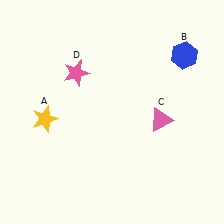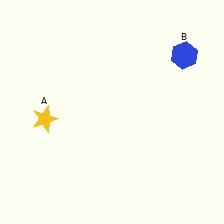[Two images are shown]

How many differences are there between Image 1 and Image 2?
There are 2 differences between the two images.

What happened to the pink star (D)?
The pink star (D) was removed in Image 2. It was in the top-left area of Image 1.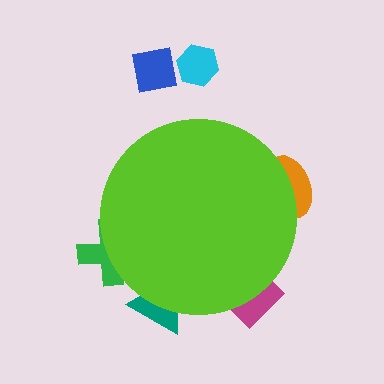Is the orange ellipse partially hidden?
Yes, the orange ellipse is partially hidden behind the lime circle.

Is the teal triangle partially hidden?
Yes, the teal triangle is partially hidden behind the lime circle.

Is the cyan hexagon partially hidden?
No, the cyan hexagon is fully visible.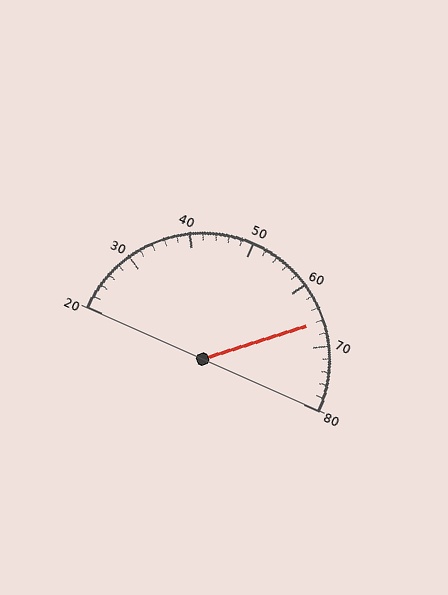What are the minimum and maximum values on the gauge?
The gauge ranges from 20 to 80.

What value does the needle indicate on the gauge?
The needle indicates approximately 66.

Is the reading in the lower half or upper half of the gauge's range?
The reading is in the upper half of the range (20 to 80).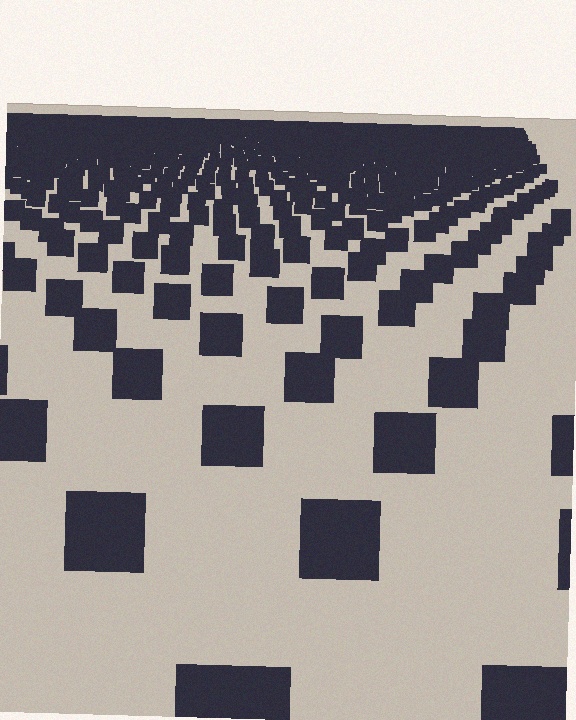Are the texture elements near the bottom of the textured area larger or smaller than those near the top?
Larger. Near the bottom, elements are closer to the viewer and appear at a bigger on-screen size.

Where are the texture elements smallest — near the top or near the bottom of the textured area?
Near the top.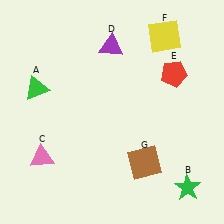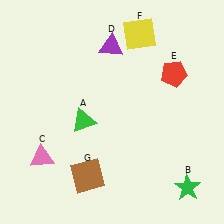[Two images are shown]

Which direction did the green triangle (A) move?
The green triangle (A) moved right.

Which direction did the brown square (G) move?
The brown square (G) moved left.